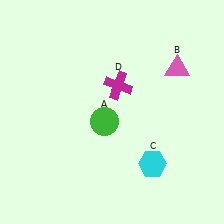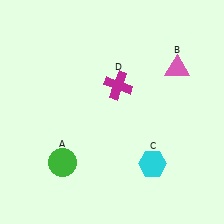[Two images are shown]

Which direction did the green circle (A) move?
The green circle (A) moved left.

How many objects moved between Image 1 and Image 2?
1 object moved between the two images.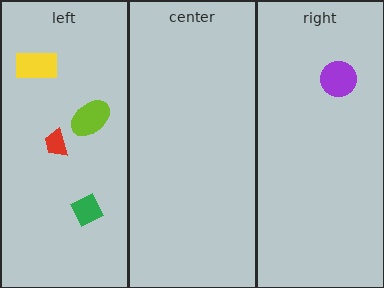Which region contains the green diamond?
The left region.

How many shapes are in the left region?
4.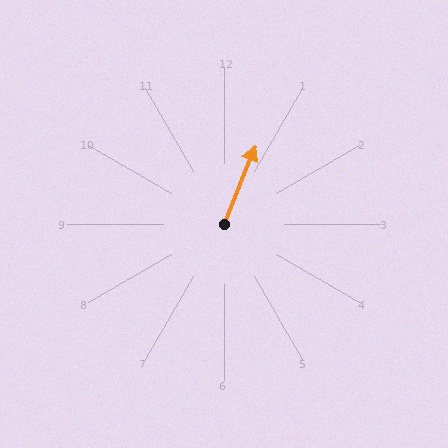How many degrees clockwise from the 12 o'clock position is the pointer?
Approximately 22 degrees.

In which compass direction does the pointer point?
North.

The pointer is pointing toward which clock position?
Roughly 1 o'clock.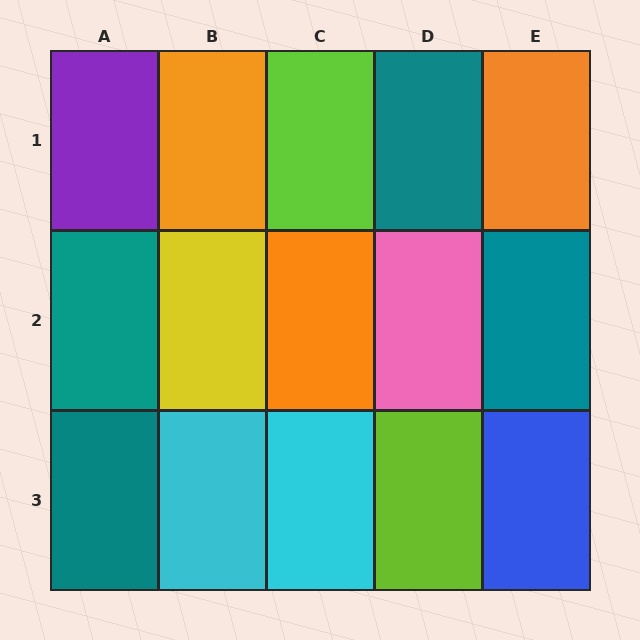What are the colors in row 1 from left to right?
Purple, orange, lime, teal, orange.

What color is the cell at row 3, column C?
Cyan.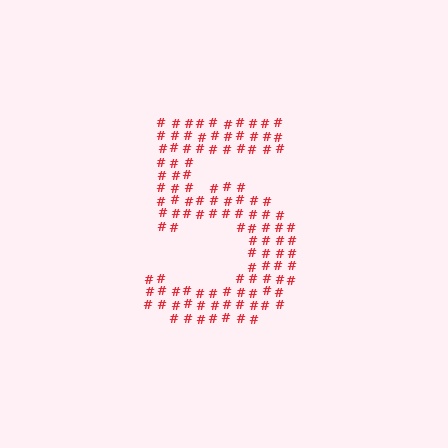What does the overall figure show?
The overall figure shows the digit 5.